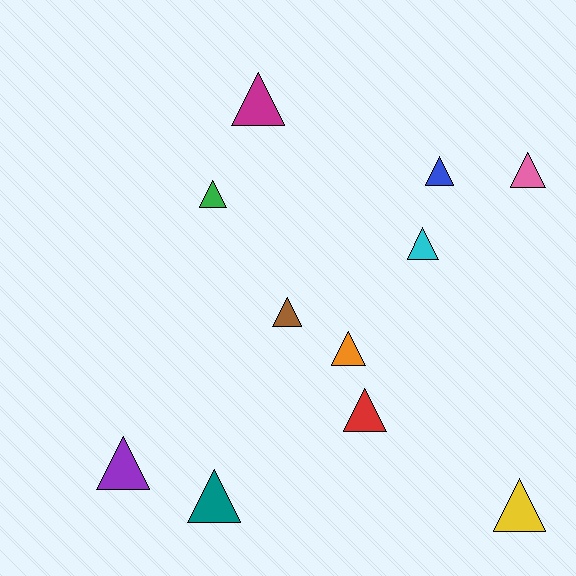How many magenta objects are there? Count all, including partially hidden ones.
There is 1 magenta object.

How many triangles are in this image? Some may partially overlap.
There are 11 triangles.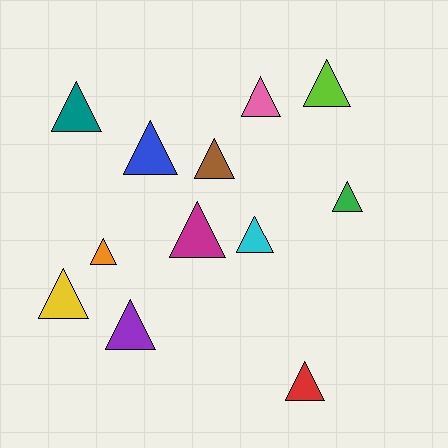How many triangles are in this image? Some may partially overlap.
There are 12 triangles.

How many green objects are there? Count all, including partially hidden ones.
There is 1 green object.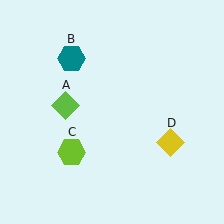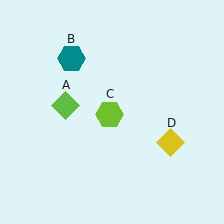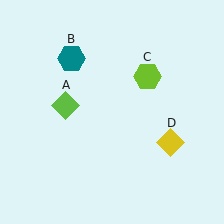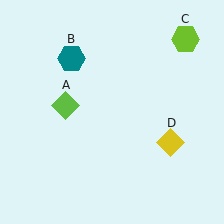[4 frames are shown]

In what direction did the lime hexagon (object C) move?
The lime hexagon (object C) moved up and to the right.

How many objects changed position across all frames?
1 object changed position: lime hexagon (object C).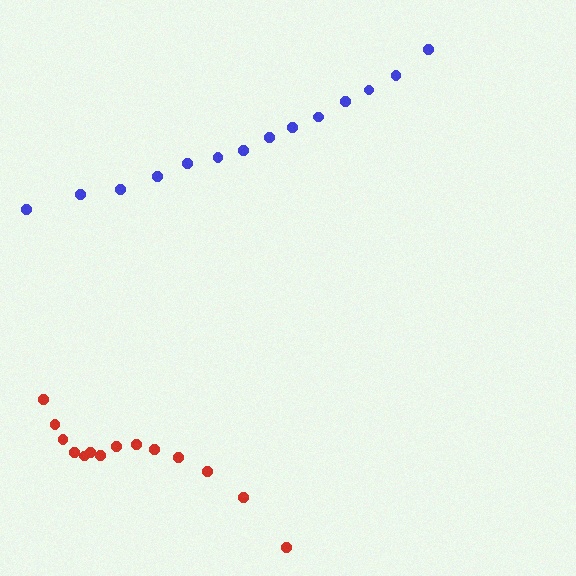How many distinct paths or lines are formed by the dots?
There are 2 distinct paths.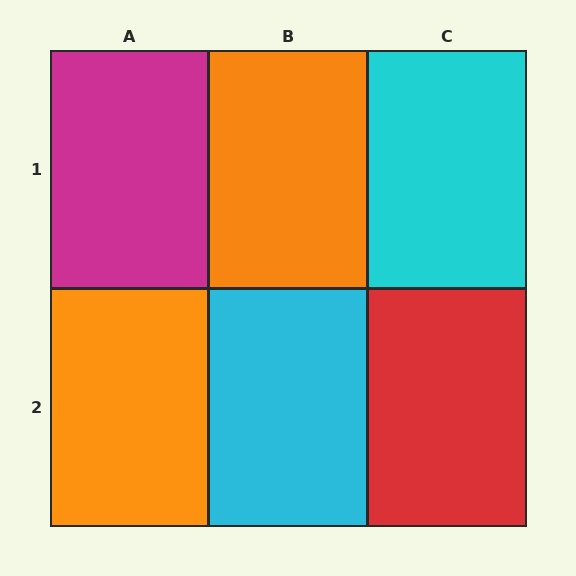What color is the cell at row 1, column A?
Magenta.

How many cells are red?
1 cell is red.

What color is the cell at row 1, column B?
Orange.